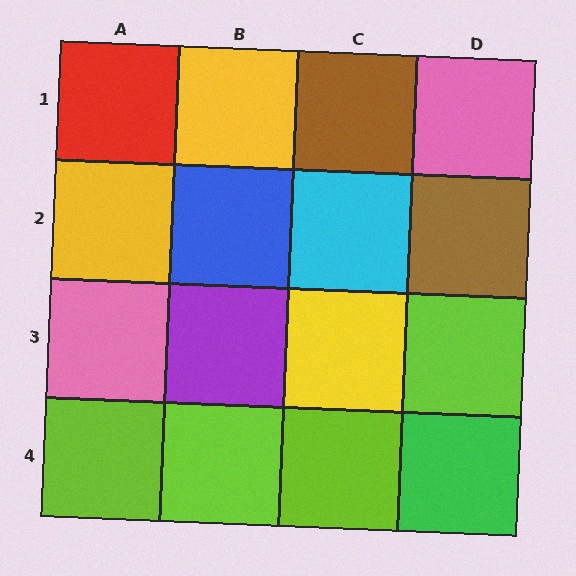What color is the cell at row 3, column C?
Yellow.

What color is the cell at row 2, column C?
Cyan.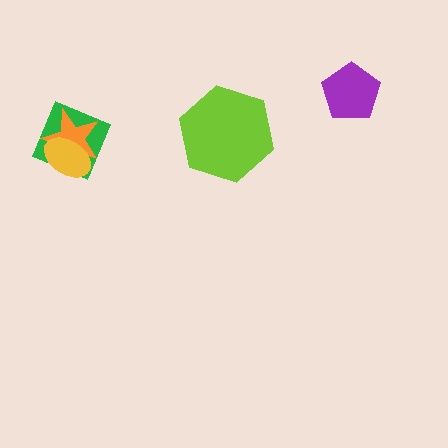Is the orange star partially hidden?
Yes, it is partially covered by another shape.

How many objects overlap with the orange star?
2 objects overlap with the orange star.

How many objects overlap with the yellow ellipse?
2 objects overlap with the yellow ellipse.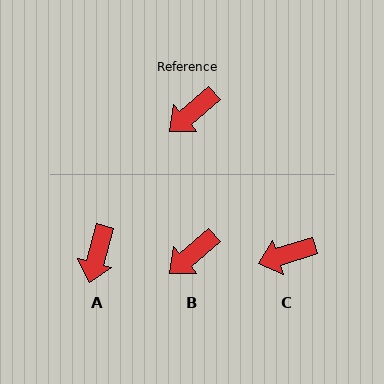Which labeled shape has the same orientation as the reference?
B.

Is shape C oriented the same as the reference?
No, it is off by about 23 degrees.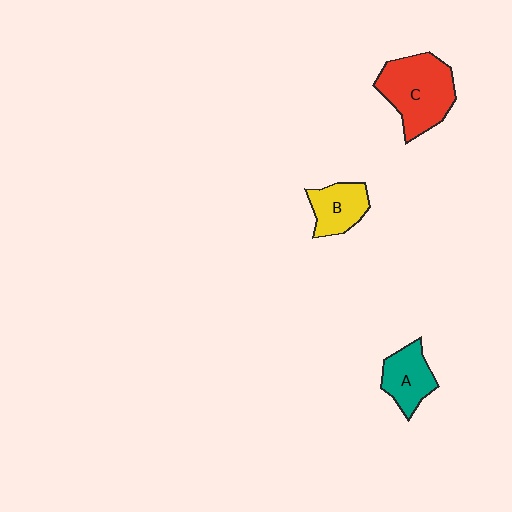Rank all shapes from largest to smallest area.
From largest to smallest: C (red), A (teal), B (yellow).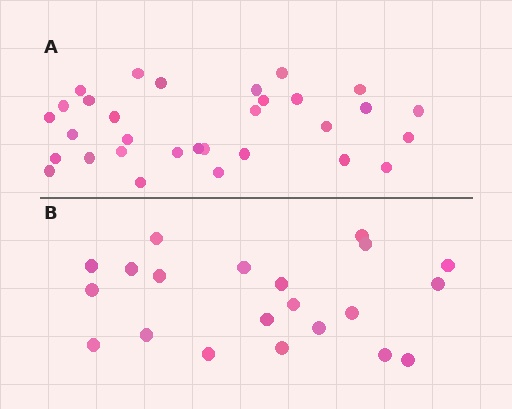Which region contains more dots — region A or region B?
Region A (the top region) has more dots.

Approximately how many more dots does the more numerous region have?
Region A has roughly 10 or so more dots than region B.